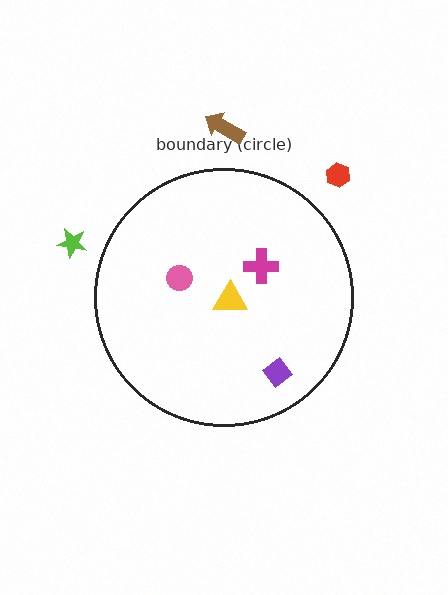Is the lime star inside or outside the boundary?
Outside.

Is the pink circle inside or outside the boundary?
Inside.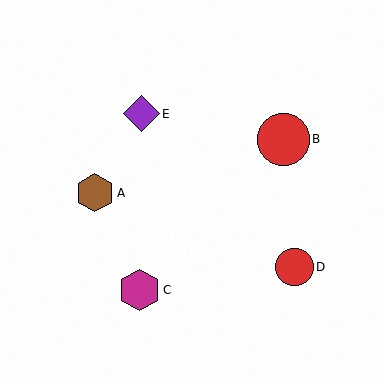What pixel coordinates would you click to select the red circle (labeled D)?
Click at (294, 267) to select the red circle D.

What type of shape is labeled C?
Shape C is a magenta hexagon.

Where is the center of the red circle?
The center of the red circle is at (283, 139).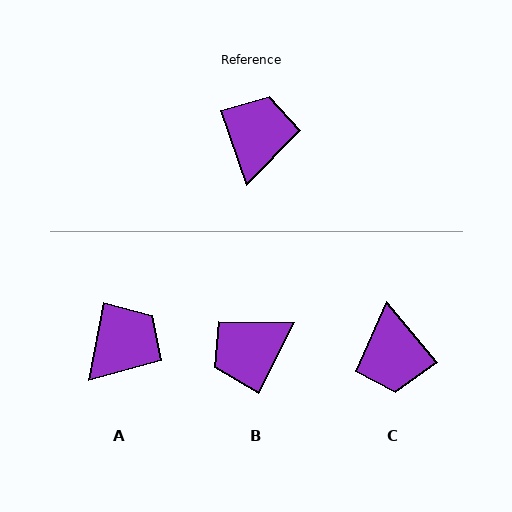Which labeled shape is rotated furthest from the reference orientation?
C, about 160 degrees away.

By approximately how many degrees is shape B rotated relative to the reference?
Approximately 134 degrees counter-clockwise.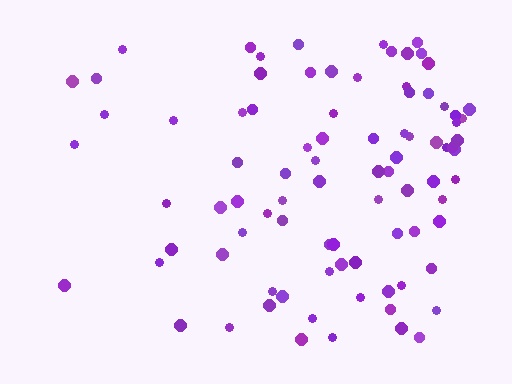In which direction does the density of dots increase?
From left to right, with the right side densest.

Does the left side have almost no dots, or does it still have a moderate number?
Still a moderate number, just noticeably fewer than the right.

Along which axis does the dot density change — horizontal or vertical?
Horizontal.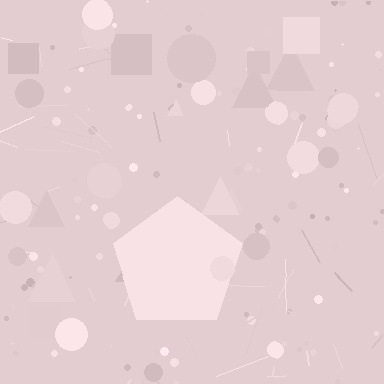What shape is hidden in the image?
A pentagon is hidden in the image.